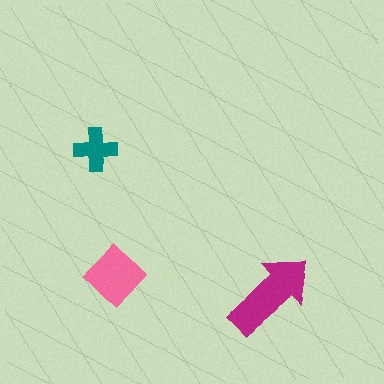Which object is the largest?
The magenta arrow.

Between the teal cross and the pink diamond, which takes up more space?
The pink diamond.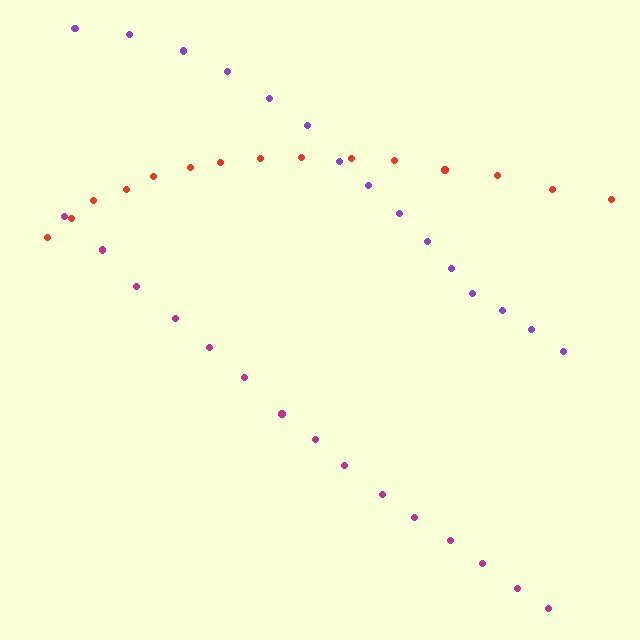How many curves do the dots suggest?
There are 3 distinct paths.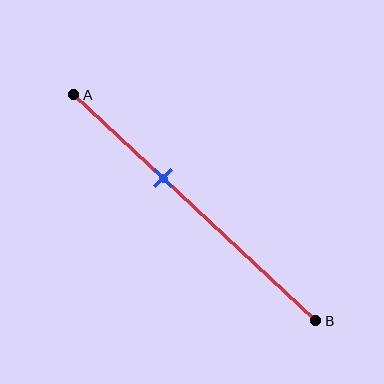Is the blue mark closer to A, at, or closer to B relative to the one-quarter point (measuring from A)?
The blue mark is closer to point B than the one-quarter point of segment AB.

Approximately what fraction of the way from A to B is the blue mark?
The blue mark is approximately 35% of the way from A to B.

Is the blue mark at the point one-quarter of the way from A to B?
No, the mark is at about 35% from A, not at the 25% one-quarter point.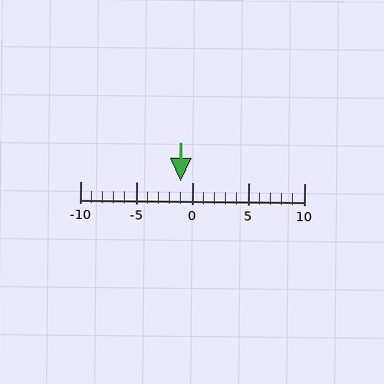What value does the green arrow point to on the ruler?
The green arrow points to approximately -1.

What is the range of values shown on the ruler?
The ruler shows values from -10 to 10.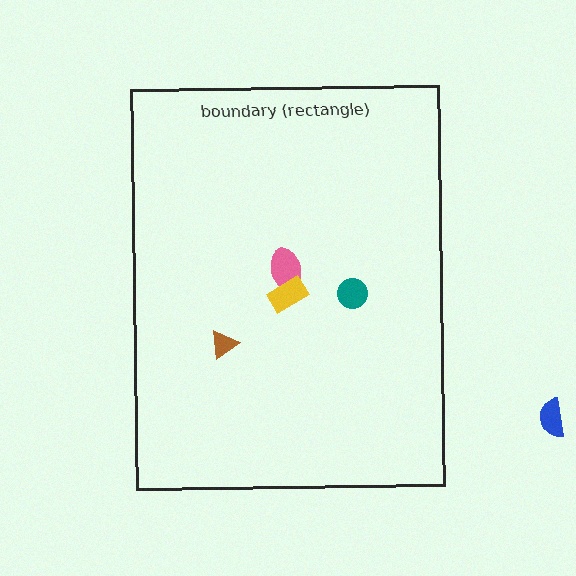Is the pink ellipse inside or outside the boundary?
Inside.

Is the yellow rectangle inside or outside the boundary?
Inside.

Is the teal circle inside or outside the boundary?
Inside.